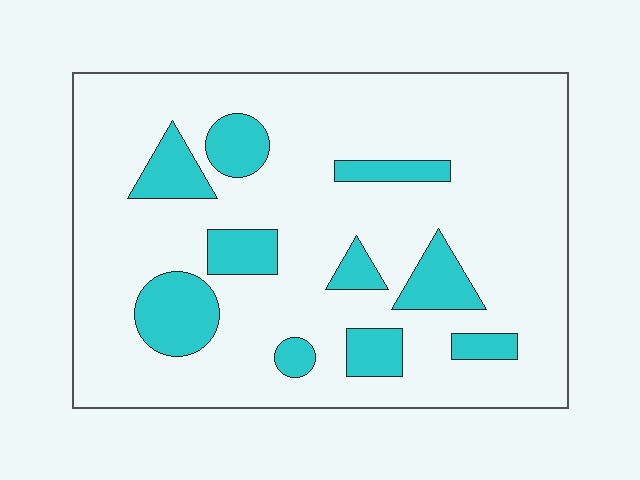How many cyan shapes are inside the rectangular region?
10.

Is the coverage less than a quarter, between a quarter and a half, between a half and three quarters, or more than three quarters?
Less than a quarter.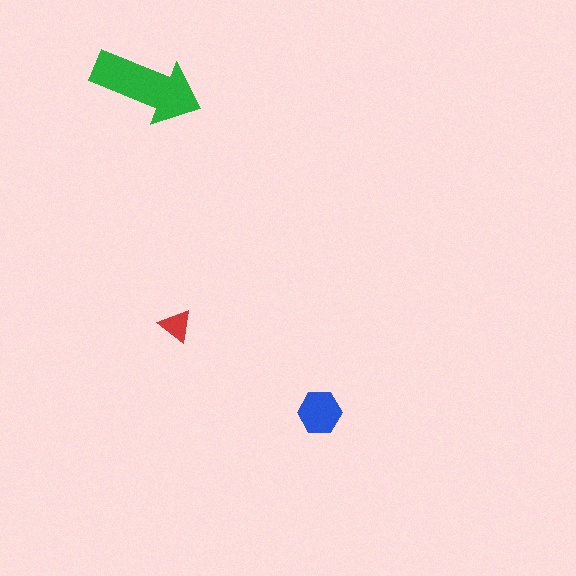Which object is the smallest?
The red triangle.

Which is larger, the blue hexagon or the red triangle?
The blue hexagon.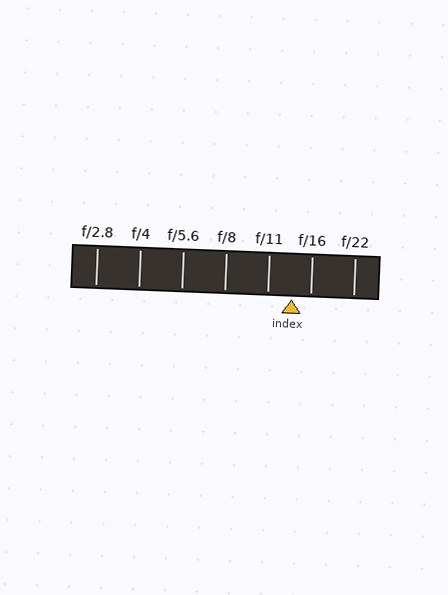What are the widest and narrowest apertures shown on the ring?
The widest aperture shown is f/2.8 and the narrowest is f/22.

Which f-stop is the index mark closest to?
The index mark is closest to f/16.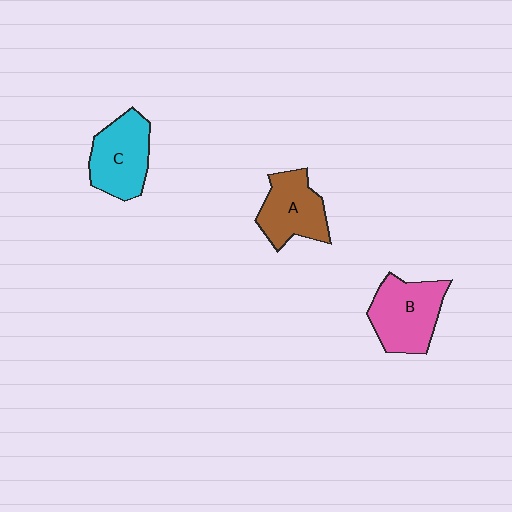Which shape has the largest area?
Shape B (pink).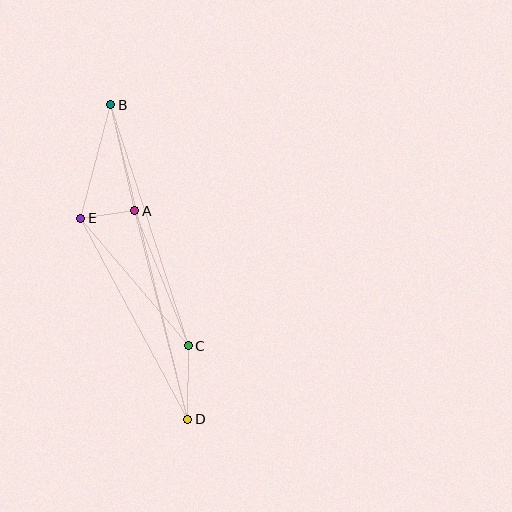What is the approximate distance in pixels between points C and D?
The distance between C and D is approximately 73 pixels.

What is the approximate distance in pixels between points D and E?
The distance between D and E is approximately 228 pixels.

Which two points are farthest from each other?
Points B and D are farthest from each other.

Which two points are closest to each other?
Points A and E are closest to each other.